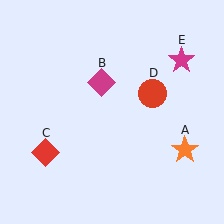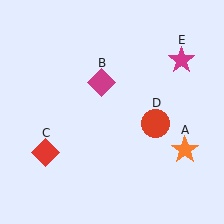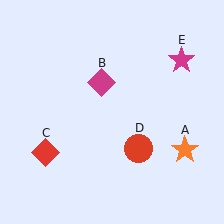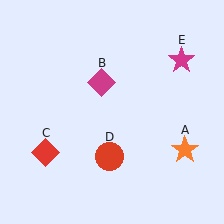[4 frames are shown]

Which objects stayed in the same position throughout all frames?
Orange star (object A) and magenta diamond (object B) and red diamond (object C) and magenta star (object E) remained stationary.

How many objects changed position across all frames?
1 object changed position: red circle (object D).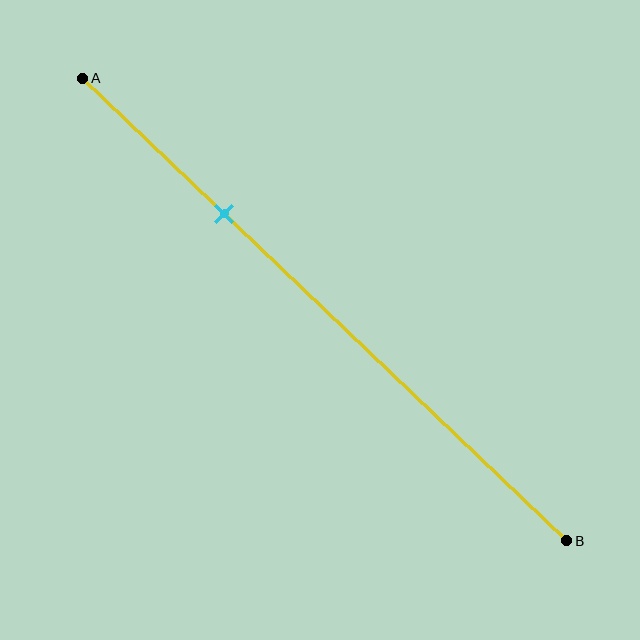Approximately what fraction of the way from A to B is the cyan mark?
The cyan mark is approximately 30% of the way from A to B.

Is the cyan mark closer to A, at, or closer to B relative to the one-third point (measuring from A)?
The cyan mark is closer to point A than the one-third point of segment AB.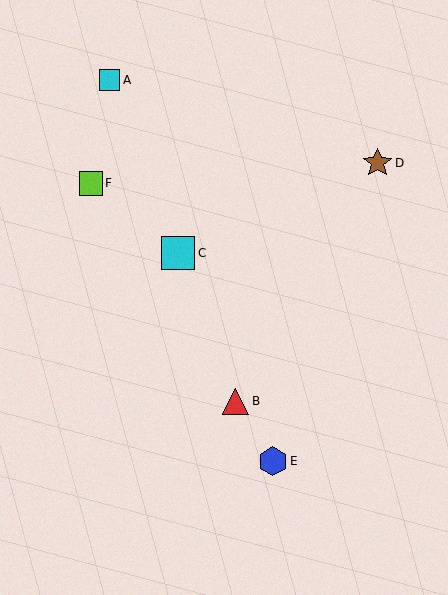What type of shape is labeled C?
Shape C is a cyan square.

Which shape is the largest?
The cyan square (labeled C) is the largest.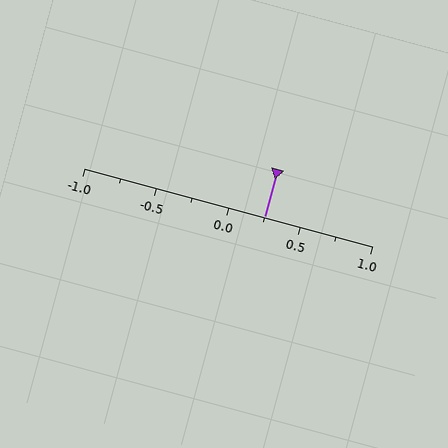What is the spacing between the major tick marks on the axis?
The major ticks are spaced 0.5 apart.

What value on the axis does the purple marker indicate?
The marker indicates approximately 0.25.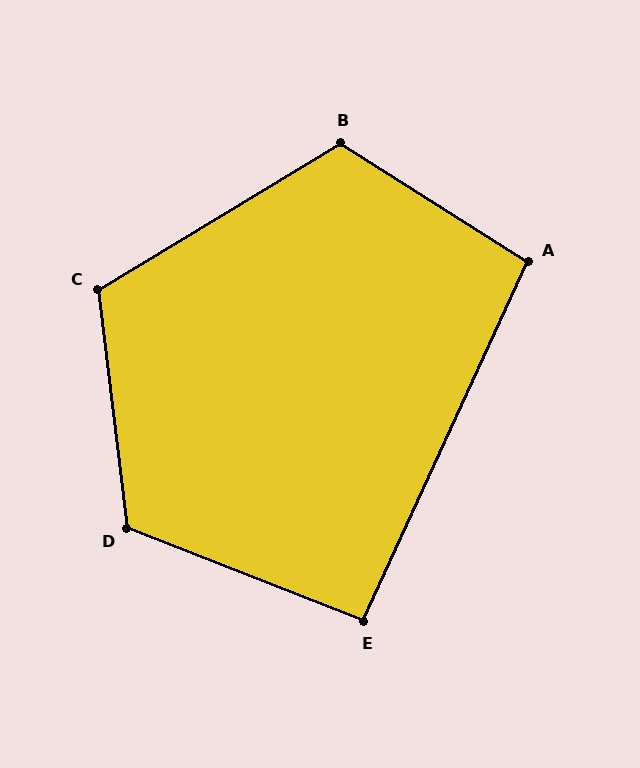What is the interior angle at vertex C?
Approximately 114 degrees (obtuse).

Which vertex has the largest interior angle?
D, at approximately 118 degrees.